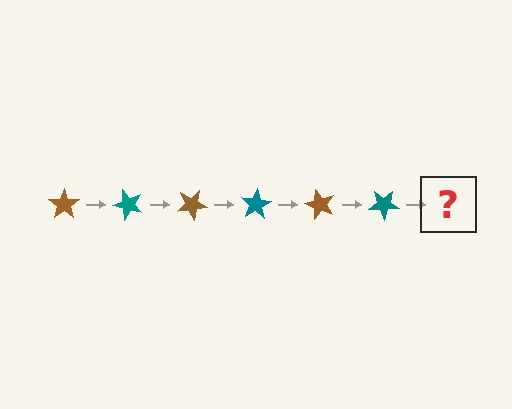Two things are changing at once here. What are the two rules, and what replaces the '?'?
The two rules are that it rotates 50 degrees each step and the color cycles through brown and teal. The '?' should be a brown star, rotated 300 degrees from the start.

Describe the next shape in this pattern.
It should be a brown star, rotated 300 degrees from the start.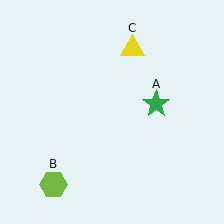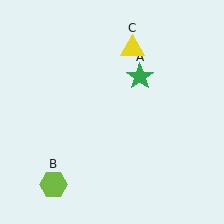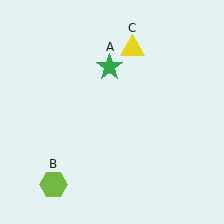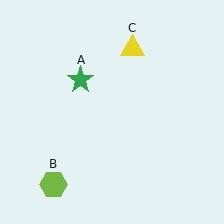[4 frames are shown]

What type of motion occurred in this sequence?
The green star (object A) rotated counterclockwise around the center of the scene.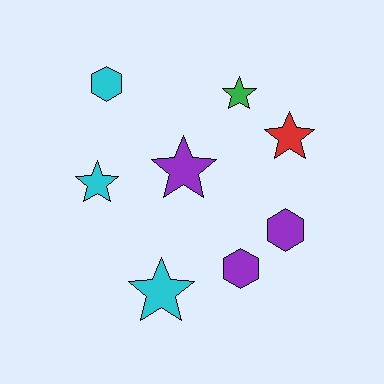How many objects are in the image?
There are 8 objects.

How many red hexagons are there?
There are no red hexagons.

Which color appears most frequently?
Purple, with 3 objects.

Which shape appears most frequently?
Star, with 5 objects.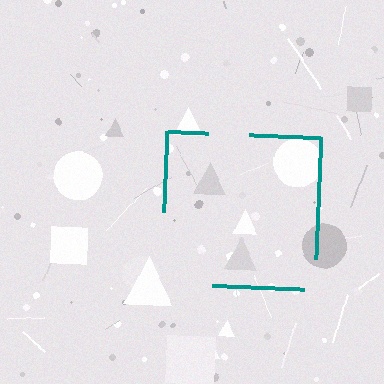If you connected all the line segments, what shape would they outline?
They would outline a square.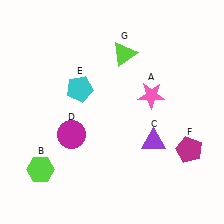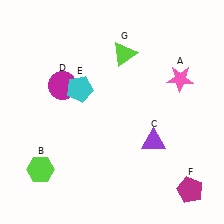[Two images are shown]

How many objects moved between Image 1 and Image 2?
3 objects moved between the two images.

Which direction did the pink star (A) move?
The pink star (A) moved right.